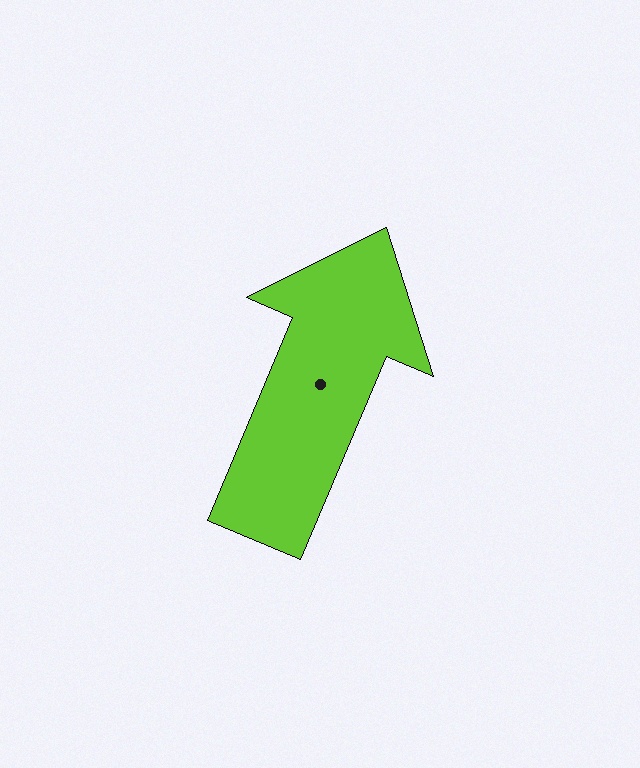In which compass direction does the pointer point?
Northeast.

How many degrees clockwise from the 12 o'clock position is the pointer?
Approximately 23 degrees.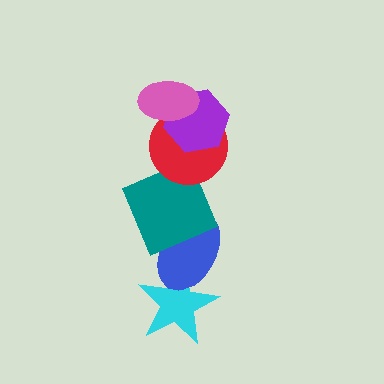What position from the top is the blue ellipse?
The blue ellipse is 5th from the top.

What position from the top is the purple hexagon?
The purple hexagon is 2nd from the top.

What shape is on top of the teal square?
The red circle is on top of the teal square.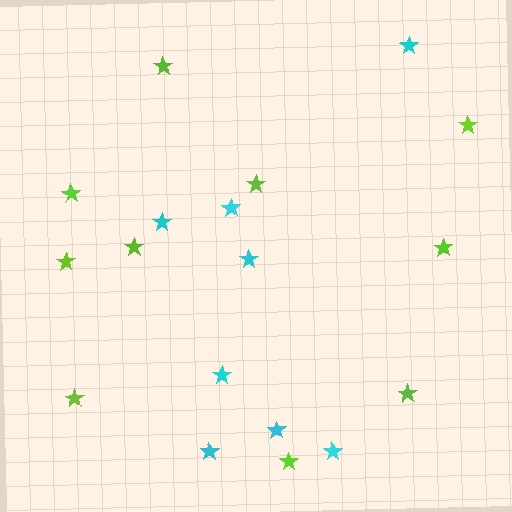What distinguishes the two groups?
There are 2 groups: one group of lime stars (10) and one group of cyan stars (8).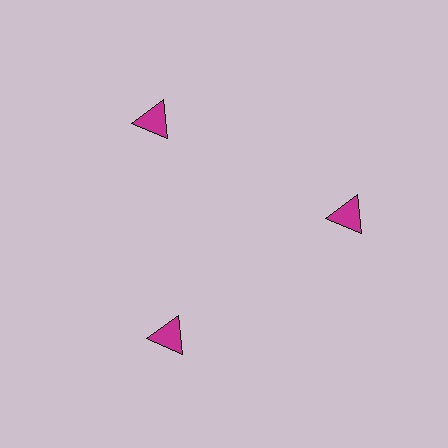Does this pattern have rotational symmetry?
Yes, this pattern has 3-fold rotational symmetry. It looks the same after rotating 120 degrees around the center.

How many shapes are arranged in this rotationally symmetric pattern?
There are 3 shapes, arranged in 3 groups of 1.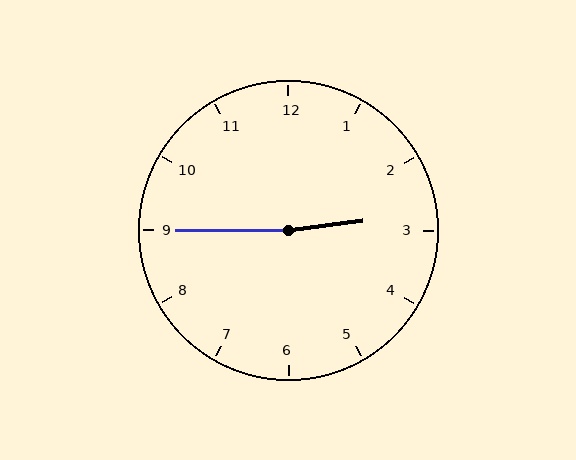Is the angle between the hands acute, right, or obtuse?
It is obtuse.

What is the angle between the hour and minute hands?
Approximately 172 degrees.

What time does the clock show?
2:45.